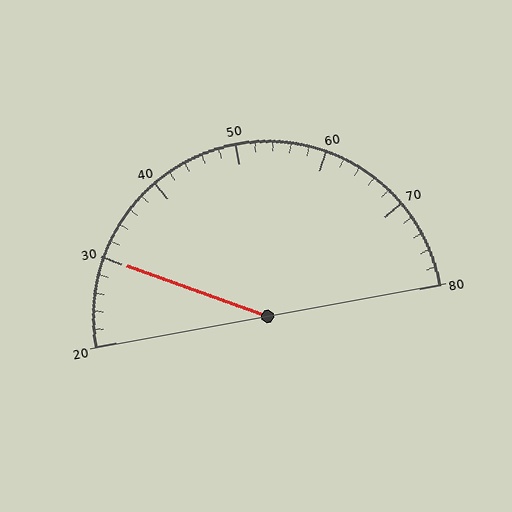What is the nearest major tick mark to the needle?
The nearest major tick mark is 30.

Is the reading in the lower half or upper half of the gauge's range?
The reading is in the lower half of the range (20 to 80).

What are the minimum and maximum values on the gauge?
The gauge ranges from 20 to 80.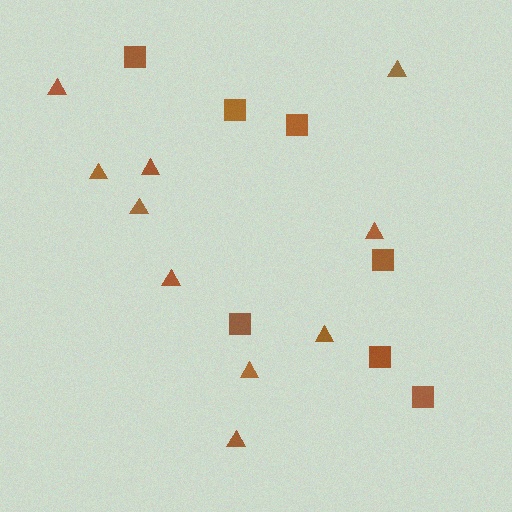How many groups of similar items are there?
There are 2 groups: one group of triangles (10) and one group of squares (7).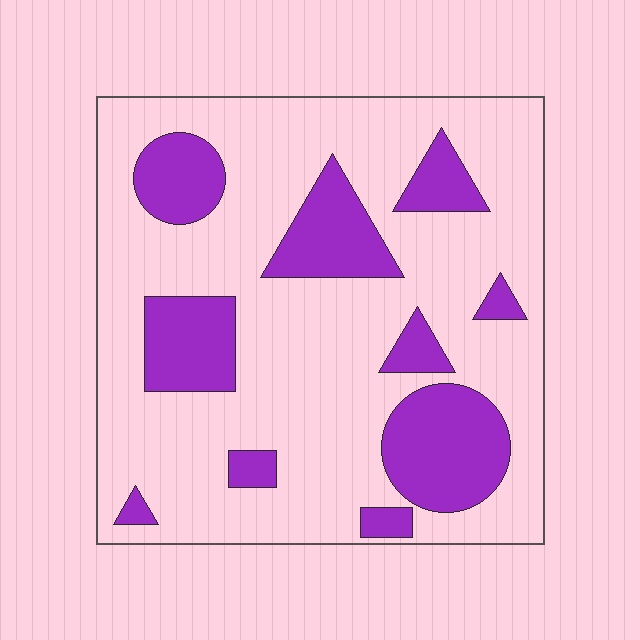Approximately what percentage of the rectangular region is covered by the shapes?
Approximately 25%.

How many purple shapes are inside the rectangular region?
10.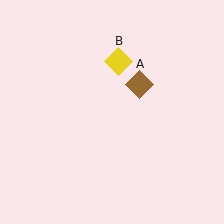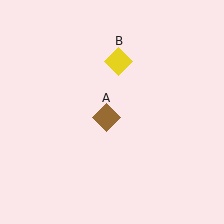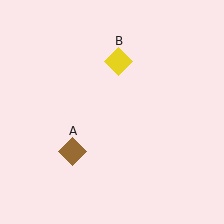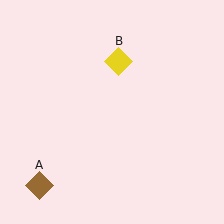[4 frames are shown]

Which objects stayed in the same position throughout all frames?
Yellow diamond (object B) remained stationary.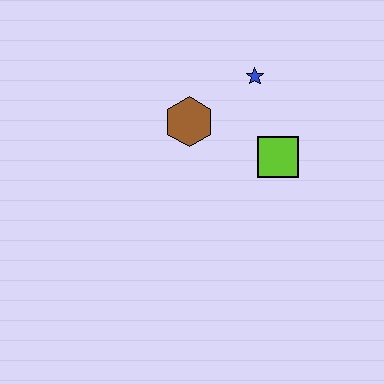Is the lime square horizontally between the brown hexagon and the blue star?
No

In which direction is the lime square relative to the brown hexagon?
The lime square is to the right of the brown hexagon.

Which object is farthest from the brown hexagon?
The lime square is farthest from the brown hexagon.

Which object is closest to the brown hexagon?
The blue star is closest to the brown hexagon.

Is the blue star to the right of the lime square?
No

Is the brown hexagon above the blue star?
No